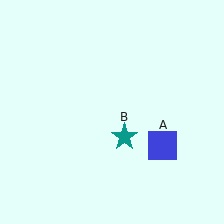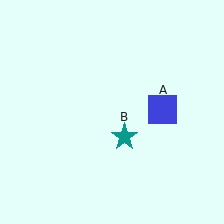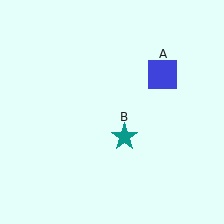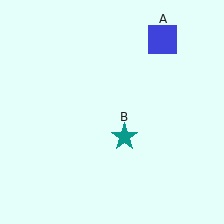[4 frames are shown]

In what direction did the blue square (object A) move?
The blue square (object A) moved up.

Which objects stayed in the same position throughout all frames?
Teal star (object B) remained stationary.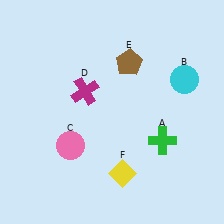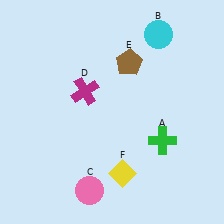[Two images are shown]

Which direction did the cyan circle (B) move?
The cyan circle (B) moved up.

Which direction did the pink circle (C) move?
The pink circle (C) moved down.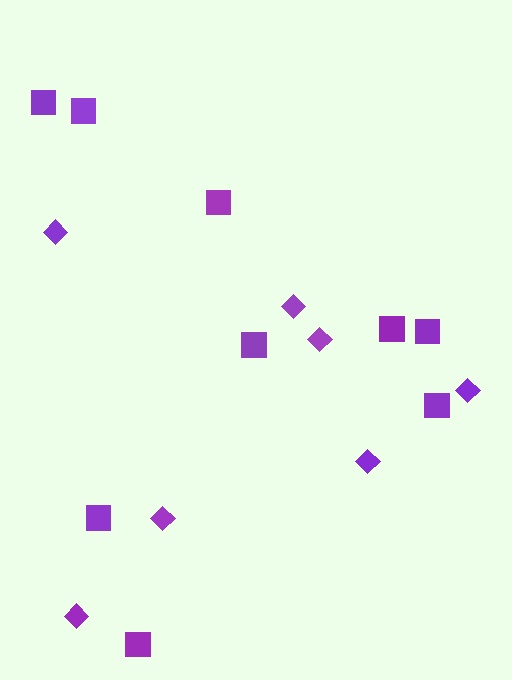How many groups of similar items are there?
There are 2 groups: one group of diamonds (7) and one group of squares (9).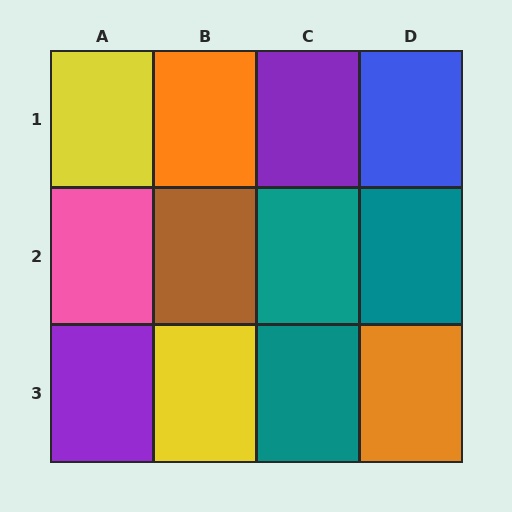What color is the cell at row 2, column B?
Brown.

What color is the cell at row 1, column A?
Yellow.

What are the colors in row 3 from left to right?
Purple, yellow, teal, orange.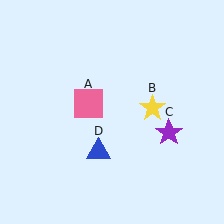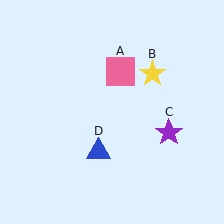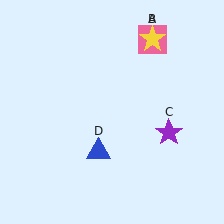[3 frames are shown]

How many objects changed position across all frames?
2 objects changed position: pink square (object A), yellow star (object B).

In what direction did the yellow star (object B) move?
The yellow star (object B) moved up.